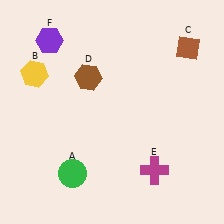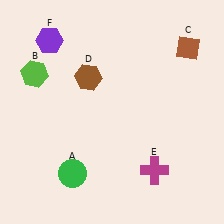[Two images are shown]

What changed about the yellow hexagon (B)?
In Image 1, B is yellow. In Image 2, it changed to lime.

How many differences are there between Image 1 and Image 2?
There is 1 difference between the two images.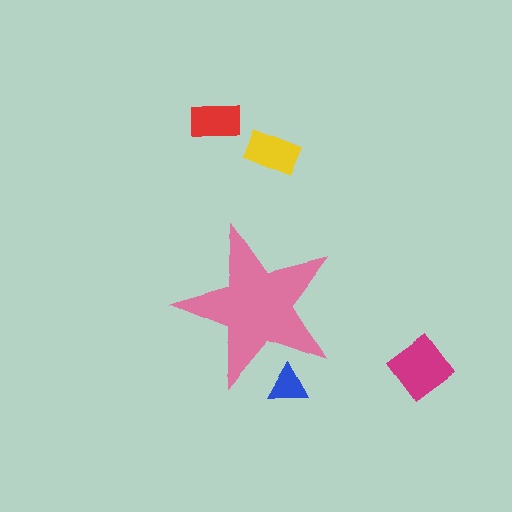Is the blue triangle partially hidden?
Yes, the blue triangle is partially hidden behind the pink star.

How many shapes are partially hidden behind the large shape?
1 shape is partially hidden.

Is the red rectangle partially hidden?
No, the red rectangle is fully visible.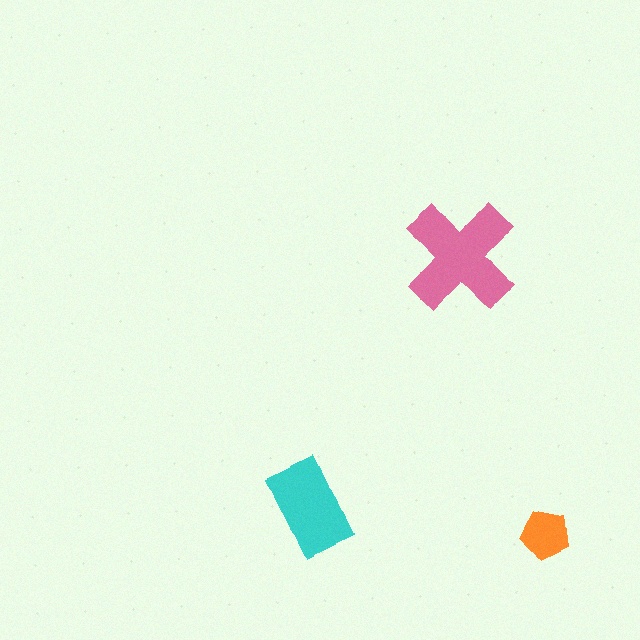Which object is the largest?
The pink cross.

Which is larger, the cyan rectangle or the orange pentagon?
The cyan rectangle.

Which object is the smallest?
The orange pentagon.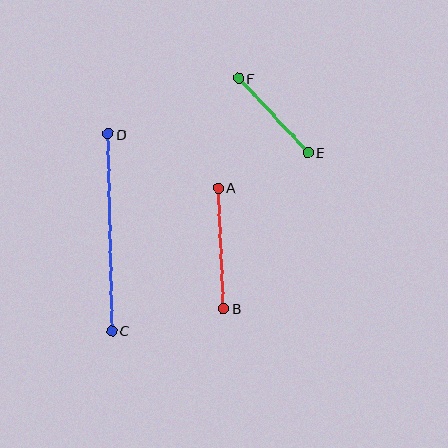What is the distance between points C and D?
The distance is approximately 197 pixels.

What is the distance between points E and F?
The distance is approximately 101 pixels.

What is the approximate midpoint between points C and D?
The midpoint is at approximately (110, 232) pixels.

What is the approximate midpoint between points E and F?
The midpoint is at approximately (273, 115) pixels.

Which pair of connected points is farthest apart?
Points C and D are farthest apart.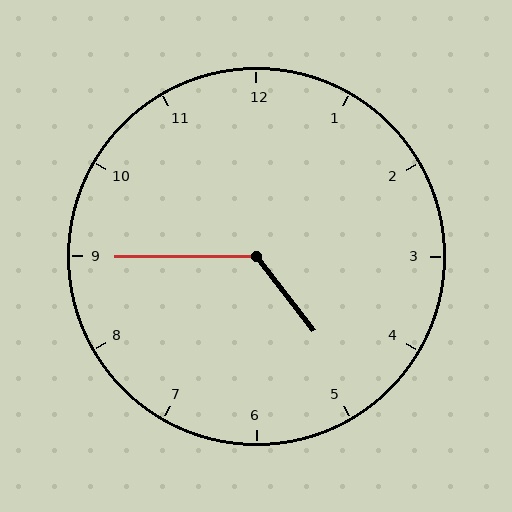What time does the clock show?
4:45.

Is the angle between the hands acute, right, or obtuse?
It is obtuse.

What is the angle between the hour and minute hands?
Approximately 128 degrees.